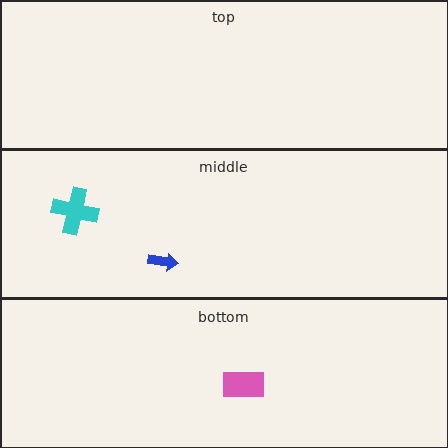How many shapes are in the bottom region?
1.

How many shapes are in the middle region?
2.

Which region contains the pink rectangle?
The bottom region.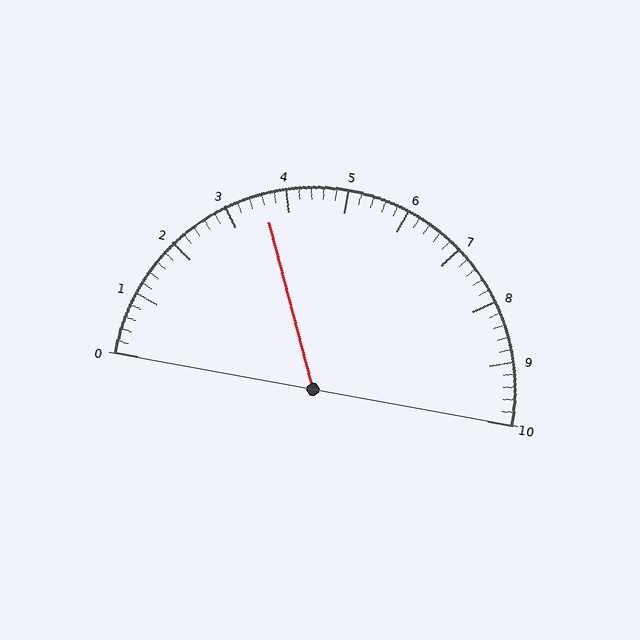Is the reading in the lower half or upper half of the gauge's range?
The reading is in the lower half of the range (0 to 10).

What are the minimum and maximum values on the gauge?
The gauge ranges from 0 to 10.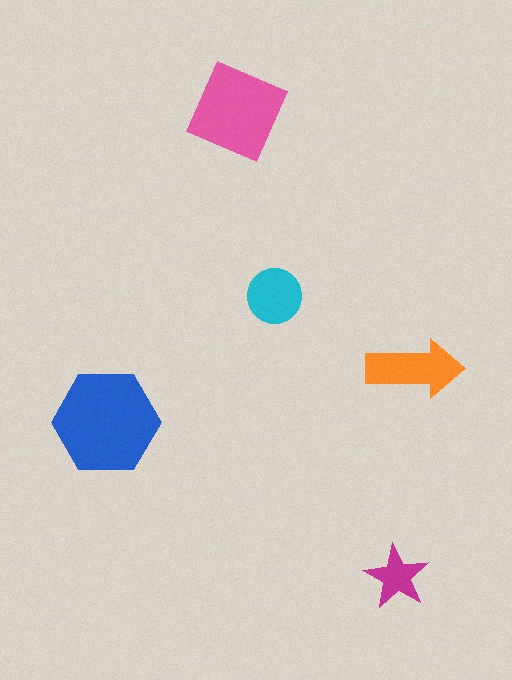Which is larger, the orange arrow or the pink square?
The pink square.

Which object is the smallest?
The magenta star.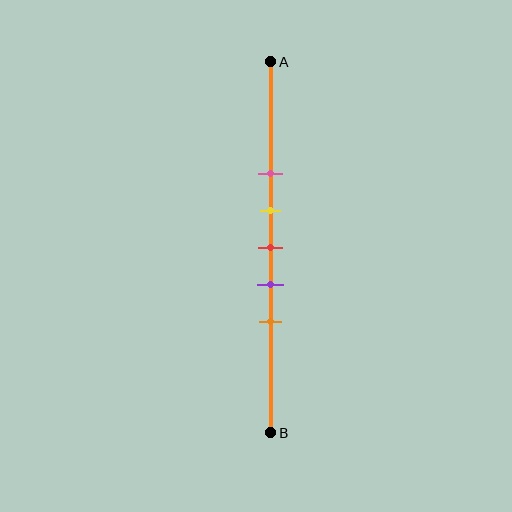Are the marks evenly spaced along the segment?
Yes, the marks are approximately evenly spaced.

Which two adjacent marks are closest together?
The yellow and red marks are the closest adjacent pair.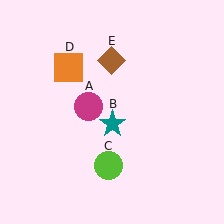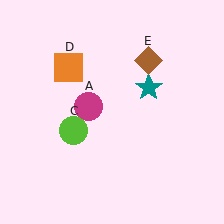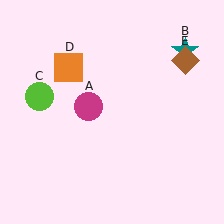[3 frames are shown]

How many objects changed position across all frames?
3 objects changed position: teal star (object B), lime circle (object C), brown diamond (object E).